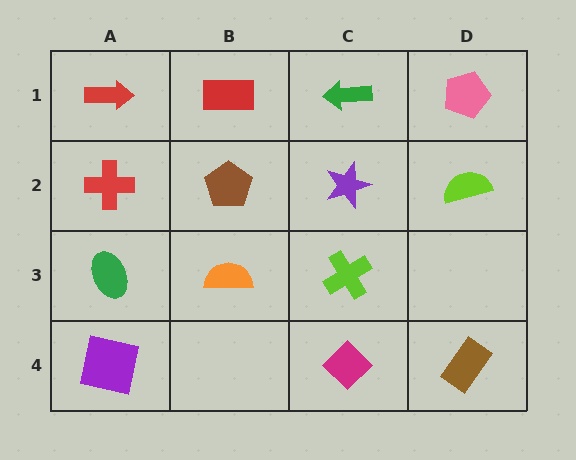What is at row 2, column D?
A lime semicircle.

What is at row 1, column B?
A red rectangle.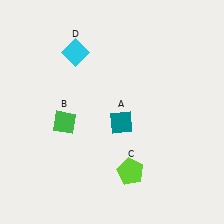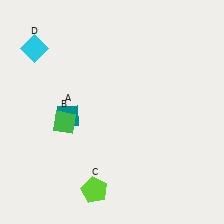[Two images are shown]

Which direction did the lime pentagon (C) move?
The lime pentagon (C) moved left.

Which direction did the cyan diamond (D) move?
The cyan diamond (D) moved left.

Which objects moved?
The objects that moved are: the teal diamond (A), the lime pentagon (C), the cyan diamond (D).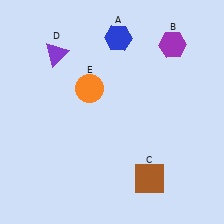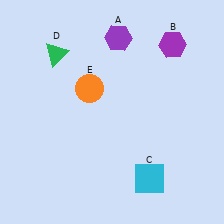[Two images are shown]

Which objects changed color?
A changed from blue to purple. C changed from brown to cyan. D changed from purple to green.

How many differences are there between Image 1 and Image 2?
There are 3 differences between the two images.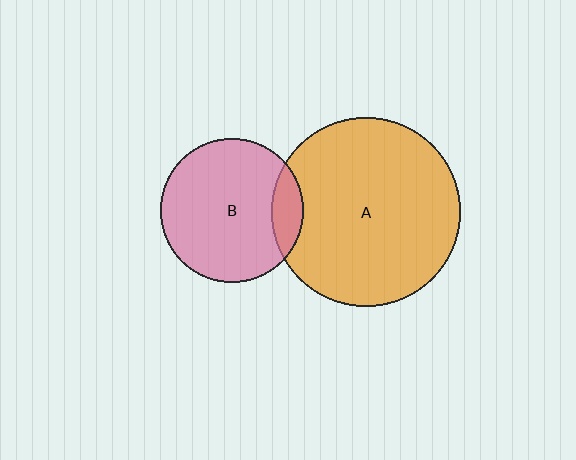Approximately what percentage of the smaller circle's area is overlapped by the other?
Approximately 15%.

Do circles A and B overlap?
Yes.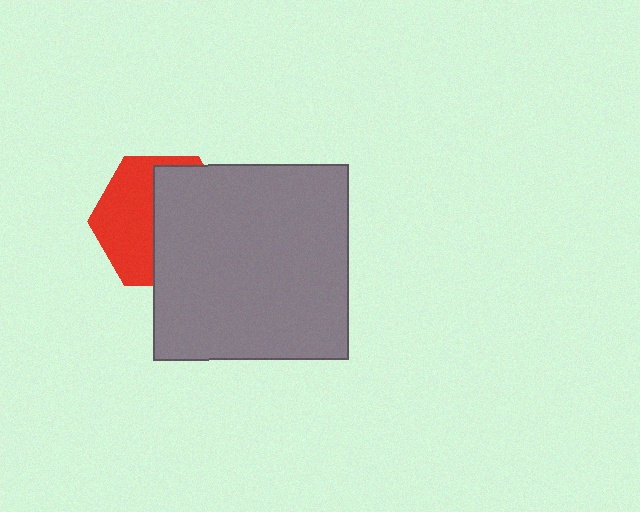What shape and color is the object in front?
The object in front is a gray square.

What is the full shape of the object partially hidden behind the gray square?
The partially hidden object is a red hexagon.